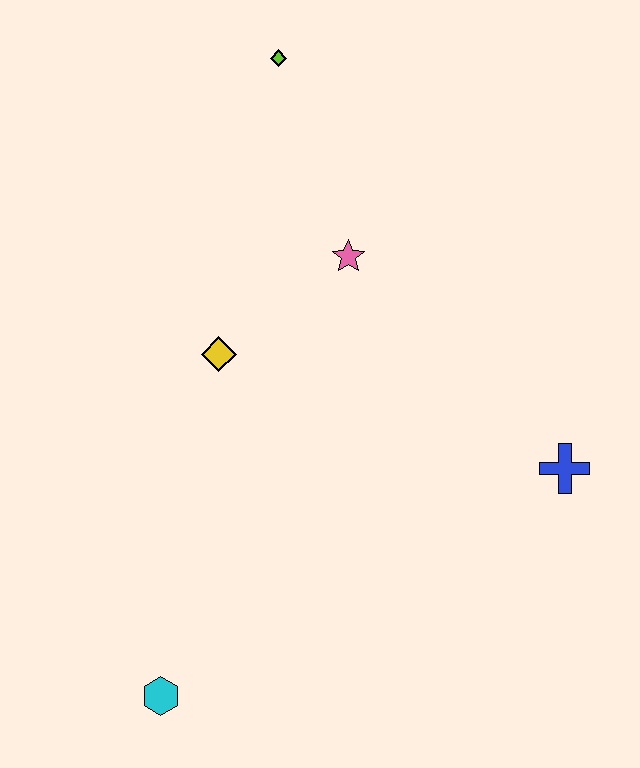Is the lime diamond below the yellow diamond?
No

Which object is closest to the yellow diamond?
The pink star is closest to the yellow diamond.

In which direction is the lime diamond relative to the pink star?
The lime diamond is above the pink star.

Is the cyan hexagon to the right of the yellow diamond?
No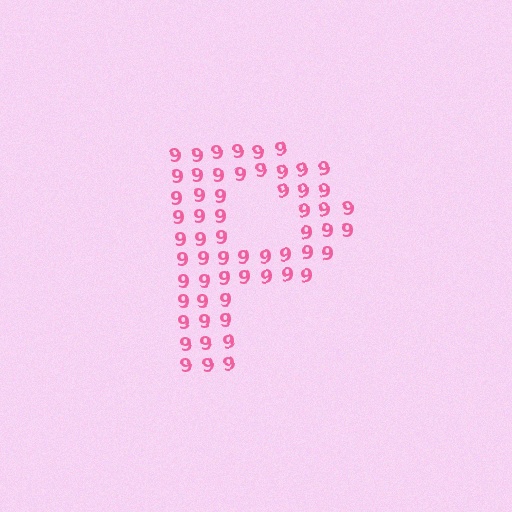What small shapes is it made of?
It is made of small digit 9's.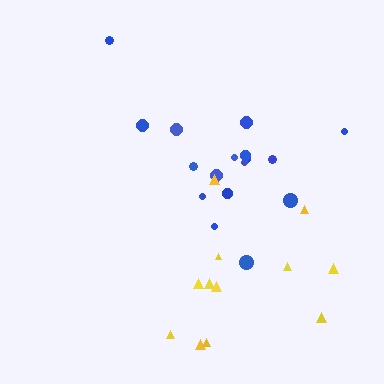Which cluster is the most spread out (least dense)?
Yellow.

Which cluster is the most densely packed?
Blue.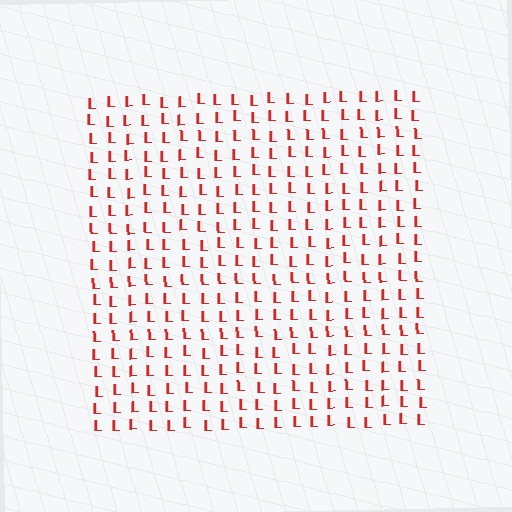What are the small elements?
The small elements are letter L's.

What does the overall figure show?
The overall figure shows a square.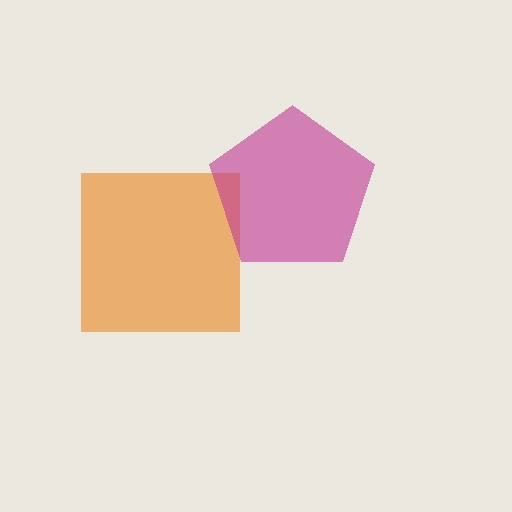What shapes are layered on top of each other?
The layered shapes are: an orange square, a magenta pentagon.